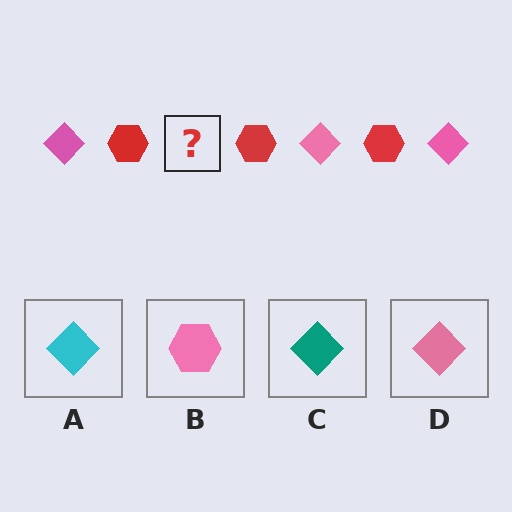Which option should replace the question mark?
Option D.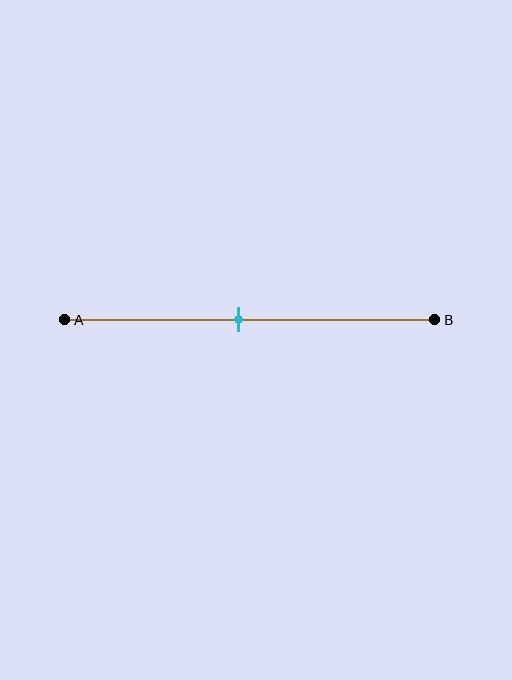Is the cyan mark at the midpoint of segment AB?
No, the mark is at about 45% from A, not at the 50% midpoint.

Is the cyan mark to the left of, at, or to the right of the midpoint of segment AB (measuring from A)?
The cyan mark is to the left of the midpoint of segment AB.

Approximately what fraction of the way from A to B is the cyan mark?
The cyan mark is approximately 45% of the way from A to B.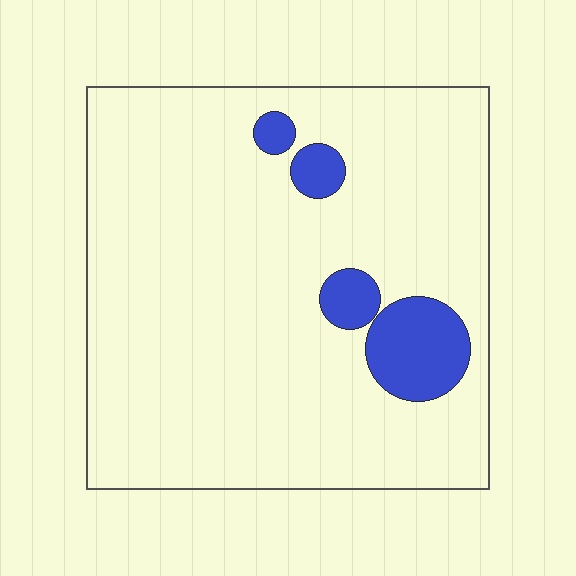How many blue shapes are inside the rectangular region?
4.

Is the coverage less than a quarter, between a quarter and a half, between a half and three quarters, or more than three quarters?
Less than a quarter.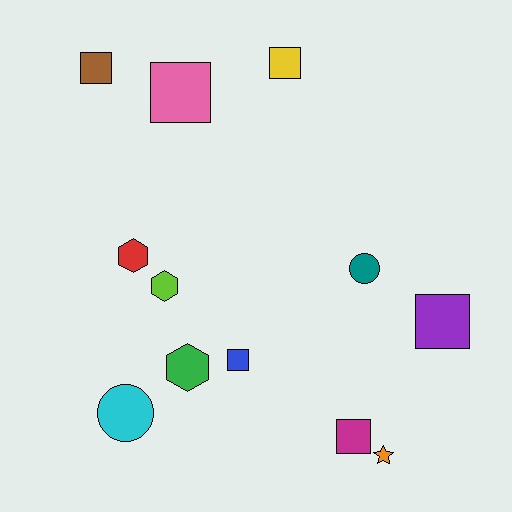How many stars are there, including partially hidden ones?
There is 1 star.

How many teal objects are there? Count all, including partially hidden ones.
There is 1 teal object.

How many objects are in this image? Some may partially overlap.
There are 12 objects.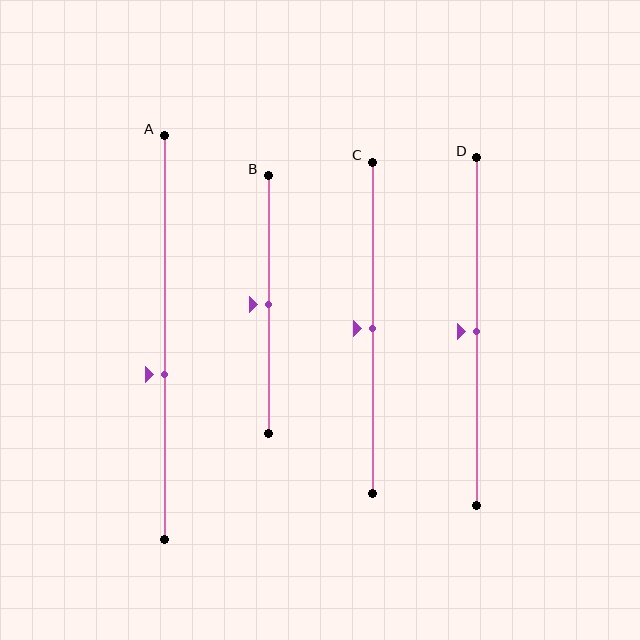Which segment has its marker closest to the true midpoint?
Segment B has its marker closest to the true midpoint.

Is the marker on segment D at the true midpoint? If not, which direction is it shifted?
Yes, the marker on segment D is at the true midpoint.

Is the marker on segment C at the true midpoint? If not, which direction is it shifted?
Yes, the marker on segment C is at the true midpoint.